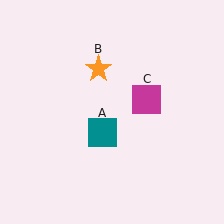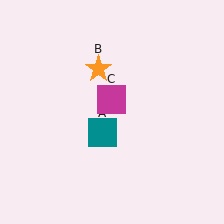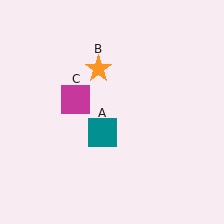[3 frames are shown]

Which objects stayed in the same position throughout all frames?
Teal square (object A) and orange star (object B) remained stationary.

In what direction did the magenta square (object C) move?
The magenta square (object C) moved left.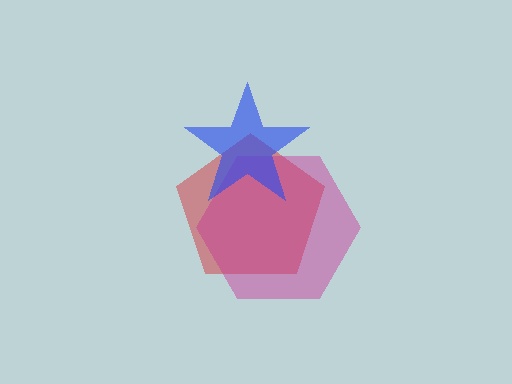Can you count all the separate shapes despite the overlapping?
Yes, there are 3 separate shapes.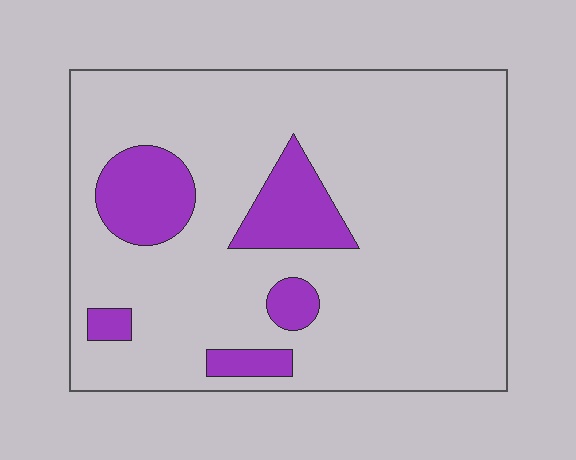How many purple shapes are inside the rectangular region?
5.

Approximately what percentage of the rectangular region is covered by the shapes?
Approximately 15%.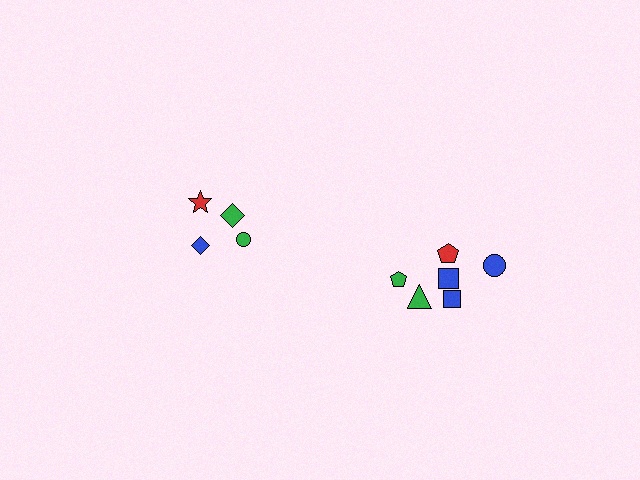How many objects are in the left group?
There are 4 objects.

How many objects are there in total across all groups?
There are 10 objects.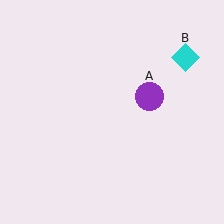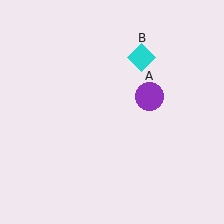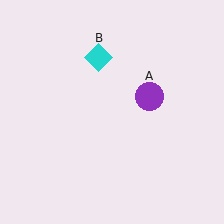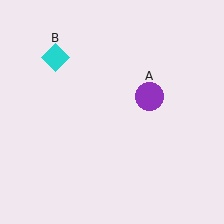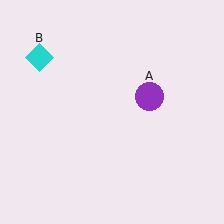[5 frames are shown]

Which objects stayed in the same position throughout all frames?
Purple circle (object A) remained stationary.